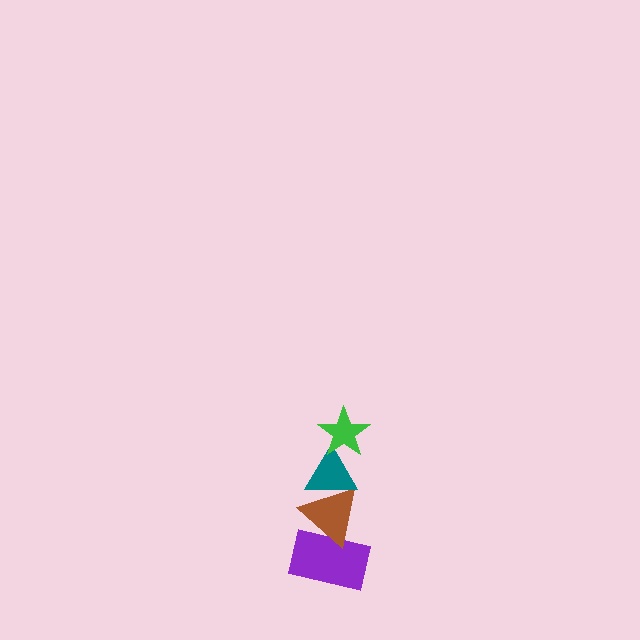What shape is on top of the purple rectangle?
The brown triangle is on top of the purple rectangle.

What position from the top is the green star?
The green star is 1st from the top.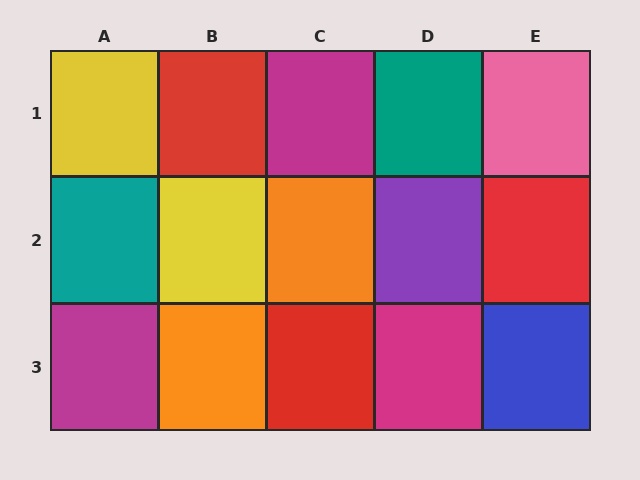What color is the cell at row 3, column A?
Magenta.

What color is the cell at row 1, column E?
Pink.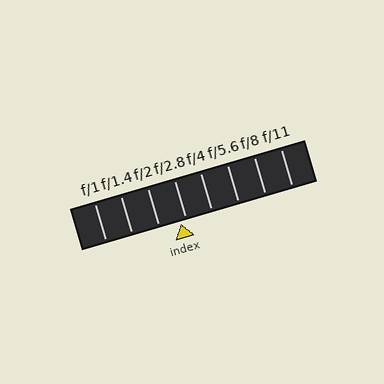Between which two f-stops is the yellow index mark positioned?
The index mark is between f/2 and f/2.8.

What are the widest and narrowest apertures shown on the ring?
The widest aperture shown is f/1 and the narrowest is f/11.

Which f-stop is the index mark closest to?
The index mark is closest to f/2.8.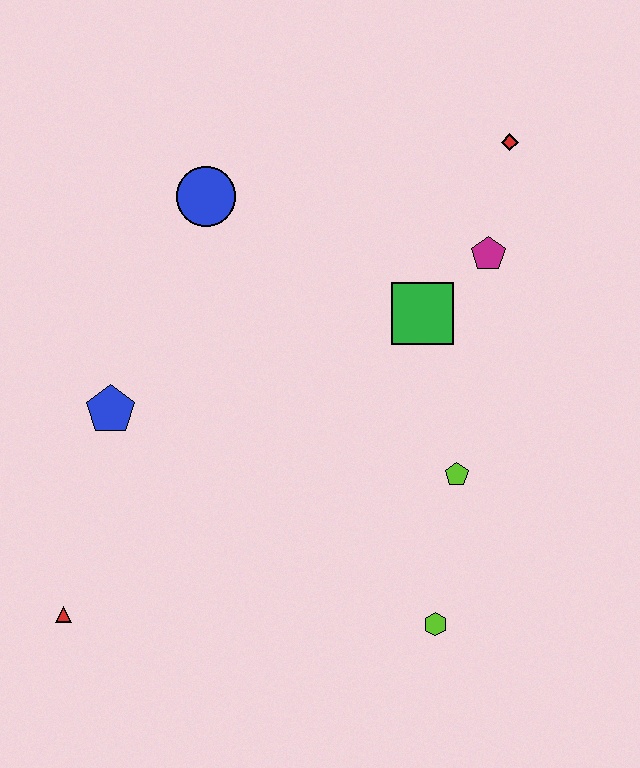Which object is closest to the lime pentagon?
The lime hexagon is closest to the lime pentagon.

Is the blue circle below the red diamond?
Yes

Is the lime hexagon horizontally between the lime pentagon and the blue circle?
Yes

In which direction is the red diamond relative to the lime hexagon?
The red diamond is above the lime hexagon.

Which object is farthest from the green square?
The red triangle is farthest from the green square.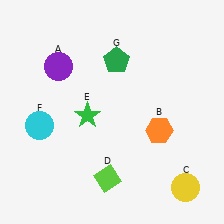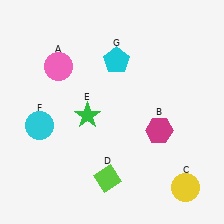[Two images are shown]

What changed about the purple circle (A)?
In Image 1, A is purple. In Image 2, it changed to pink.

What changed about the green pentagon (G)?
In Image 1, G is green. In Image 2, it changed to cyan.